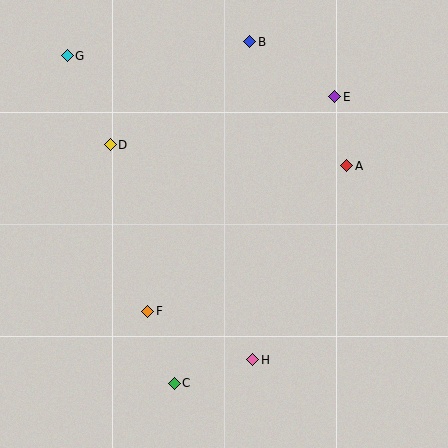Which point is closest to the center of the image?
Point F at (148, 311) is closest to the center.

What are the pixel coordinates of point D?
Point D is at (110, 145).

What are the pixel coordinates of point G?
Point G is at (67, 56).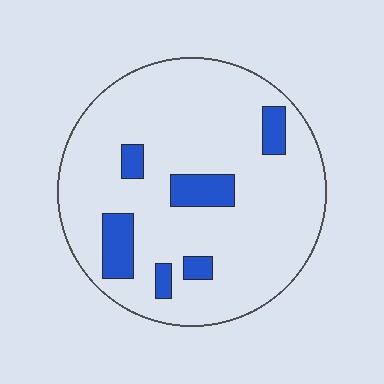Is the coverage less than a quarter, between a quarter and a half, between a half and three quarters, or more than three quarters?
Less than a quarter.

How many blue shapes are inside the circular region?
6.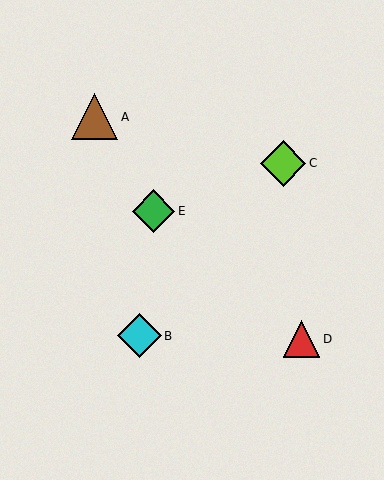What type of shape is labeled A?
Shape A is a brown triangle.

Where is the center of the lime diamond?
The center of the lime diamond is at (283, 163).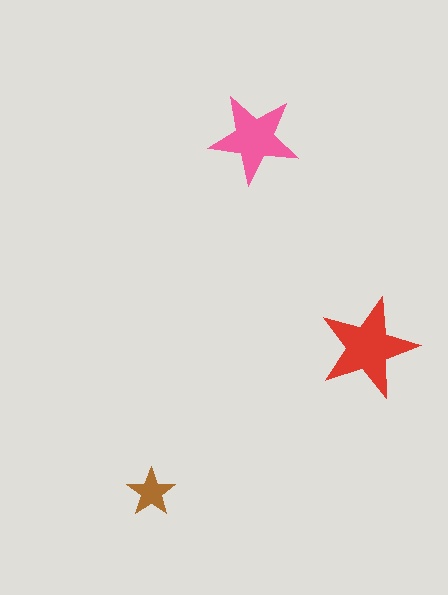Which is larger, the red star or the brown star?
The red one.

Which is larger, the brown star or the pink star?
The pink one.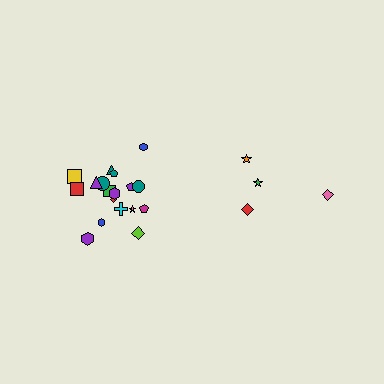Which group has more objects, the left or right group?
The left group.